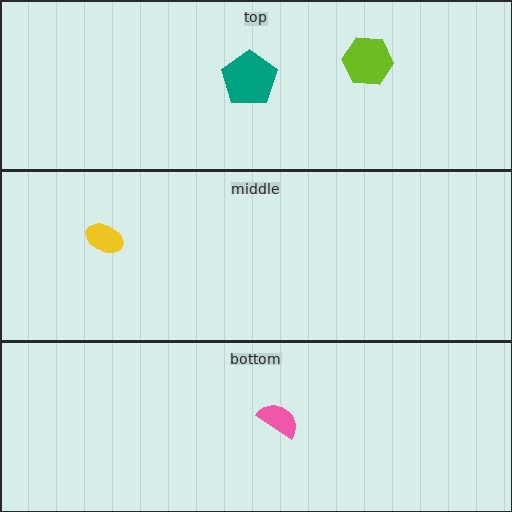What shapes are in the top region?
The teal pentagon, the lime hexagon.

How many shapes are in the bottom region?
1.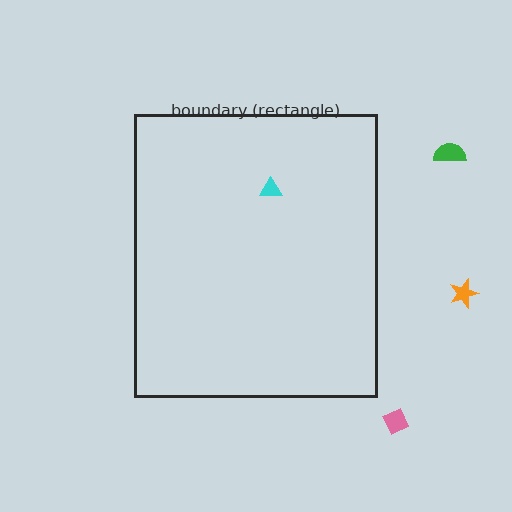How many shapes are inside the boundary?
1 inside, 3 outside.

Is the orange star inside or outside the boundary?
Outside.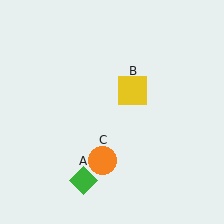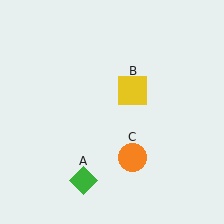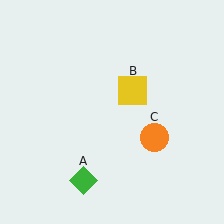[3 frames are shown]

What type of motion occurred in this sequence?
The orange circle (object C) rotated counterclockwise around the center of the scene.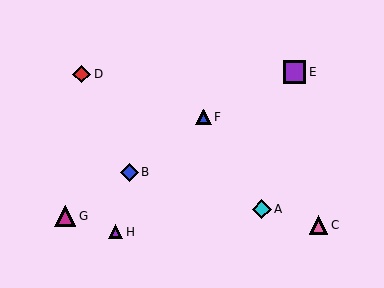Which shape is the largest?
The purple square (labeled E) is the largest.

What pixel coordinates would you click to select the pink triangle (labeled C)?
Click at (318, 225) to select the pink triangle C.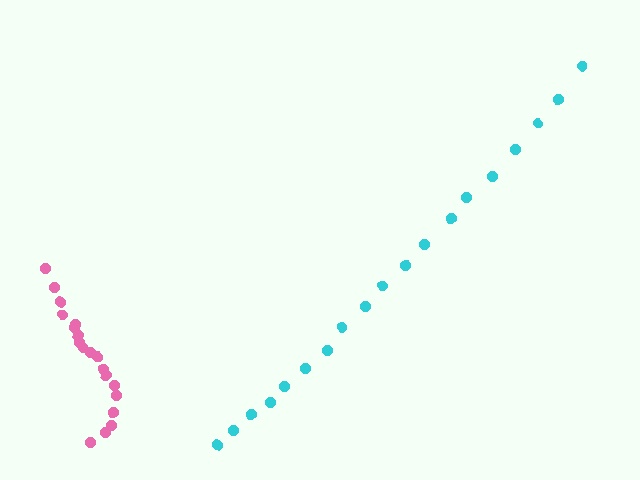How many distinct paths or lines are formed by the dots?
There are 2 distinct paths.